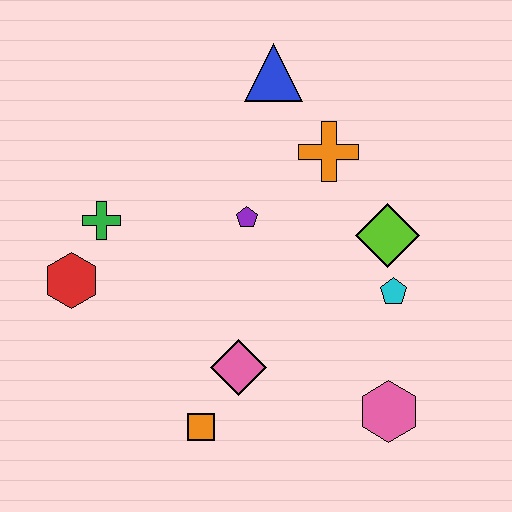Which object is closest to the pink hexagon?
The cyan pentagon is closest to the pink hexagon.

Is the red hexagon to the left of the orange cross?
Yes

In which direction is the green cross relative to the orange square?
The green cross is above the orange square.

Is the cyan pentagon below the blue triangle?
Yes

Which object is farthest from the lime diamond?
The red hexagon is farthest from the lime diamond.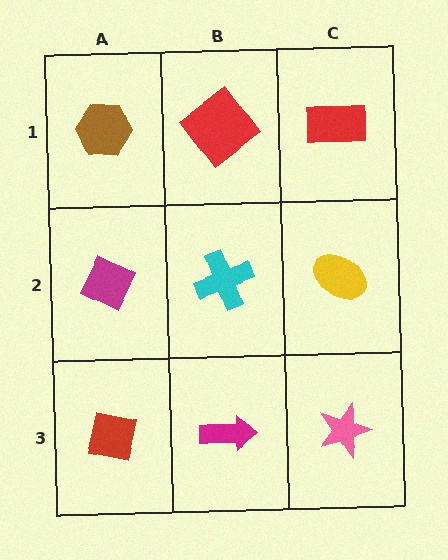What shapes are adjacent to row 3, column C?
A yellow ellipse (row 2, column C), a magenta arrow (row 3, column B).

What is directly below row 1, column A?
A magenta diamond.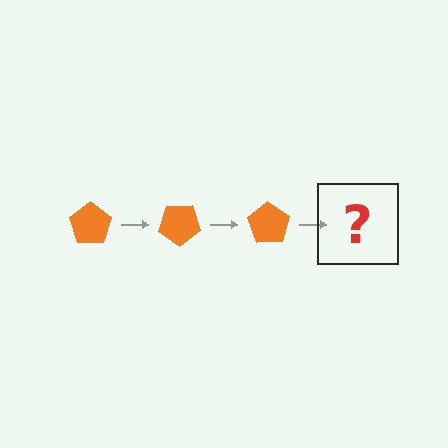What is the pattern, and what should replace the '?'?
The pattern is that the pentagon rotates 35 degrees each step. The '?' should be an orange pentagon rotated 105 degrees.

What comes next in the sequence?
The next element should be an orange pentagon rotated 105 degrees.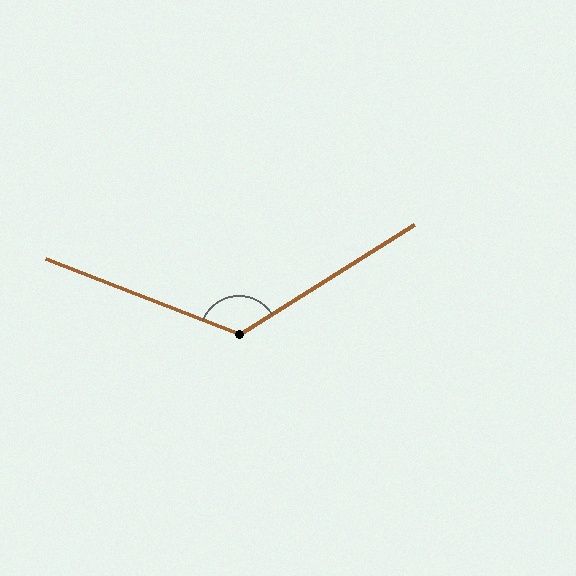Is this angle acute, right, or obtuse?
It is obtuse.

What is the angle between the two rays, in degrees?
Approximately 126 degrees.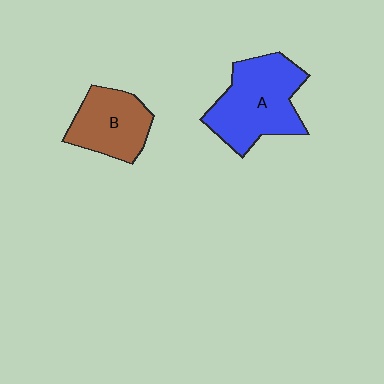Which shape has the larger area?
Shape A (blue).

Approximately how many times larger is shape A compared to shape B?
Approximately 1.4 times.